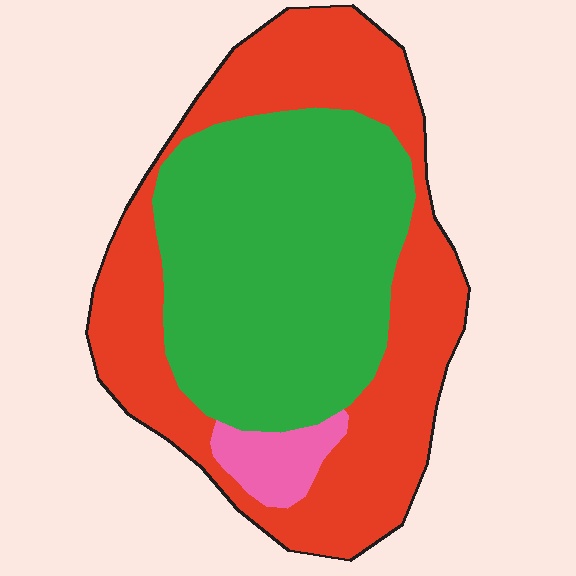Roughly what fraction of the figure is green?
Green takes up between a third and a half of the figure.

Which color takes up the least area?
Pink, at roughly 5%.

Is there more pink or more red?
Red.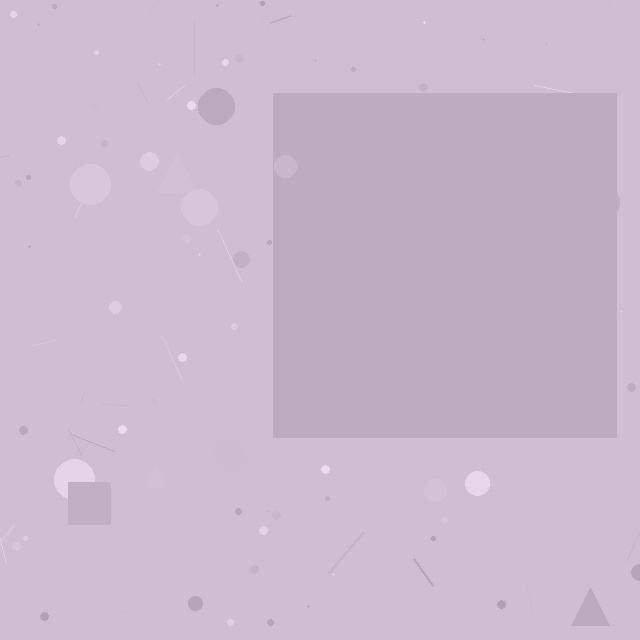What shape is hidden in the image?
A square is hidden in the image.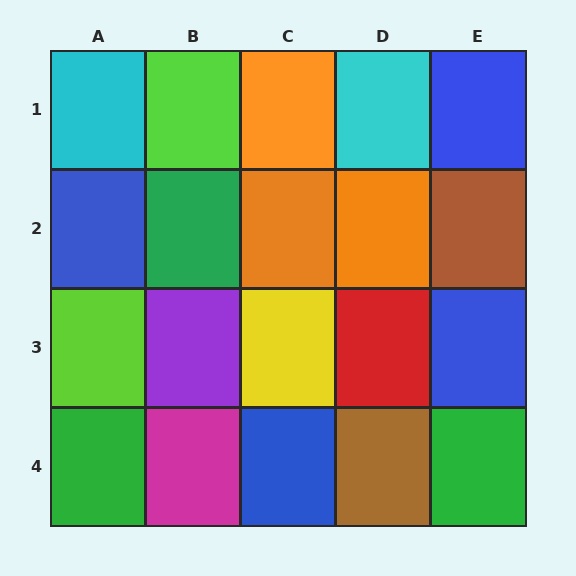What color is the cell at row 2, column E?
Brown.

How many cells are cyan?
2 cells are cyan.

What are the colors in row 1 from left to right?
Cyan, lime, orange, cyan, blue.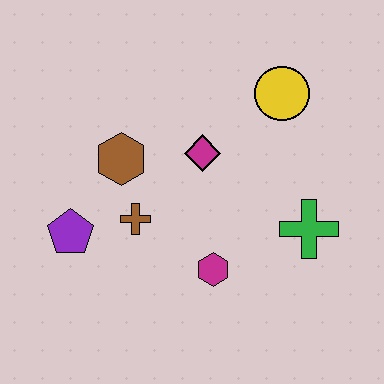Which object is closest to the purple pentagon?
The brown cross is closest to the purple pentagon.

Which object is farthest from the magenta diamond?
The purple pentagon is farthest from the magenta diamond.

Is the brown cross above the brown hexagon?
No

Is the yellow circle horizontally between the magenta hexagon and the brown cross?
No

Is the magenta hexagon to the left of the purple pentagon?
No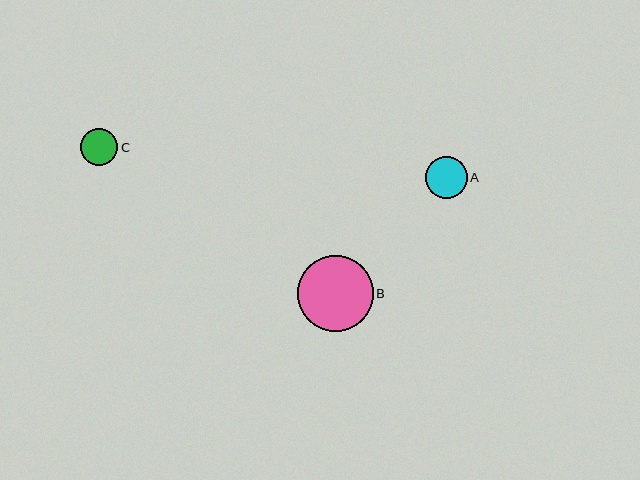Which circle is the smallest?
Circle C is the smallest with a size of approximately 37 pixels.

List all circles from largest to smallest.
From largest to smallest: B, A, C.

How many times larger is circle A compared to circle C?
Circle A is approximately 1.1 times the size of circle C.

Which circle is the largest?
Circle B is the largest with a size of approximately 76 pixels.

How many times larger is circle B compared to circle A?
Circle B is approximately 1.8 times the size of circle A.